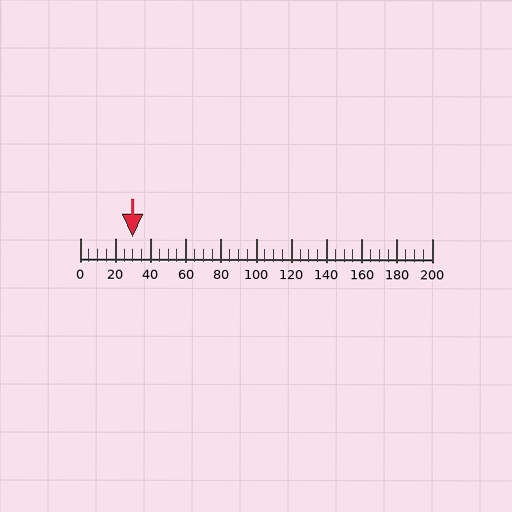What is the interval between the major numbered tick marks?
The major tick marks are spaced 20 units apart.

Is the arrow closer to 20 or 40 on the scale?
The arrow is closer to 40.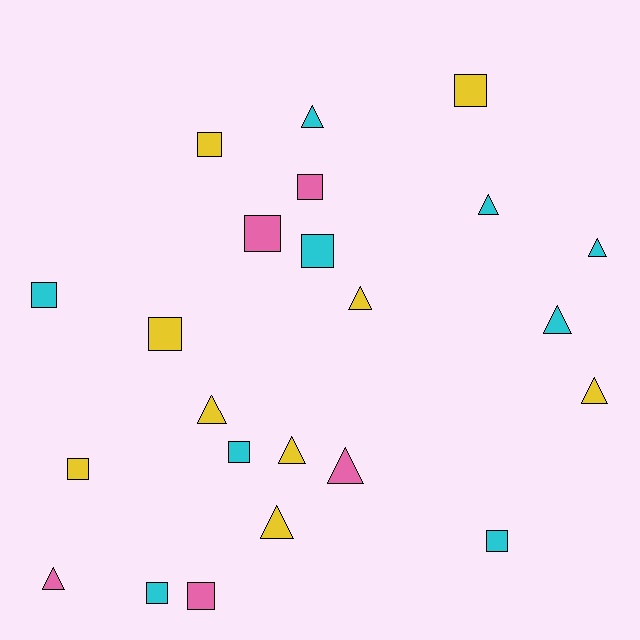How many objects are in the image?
There are 23 objects.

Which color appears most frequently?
Yellow, with 9 objects.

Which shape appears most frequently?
Square, with 12 objects.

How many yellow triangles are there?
There are 5 yellow triangles.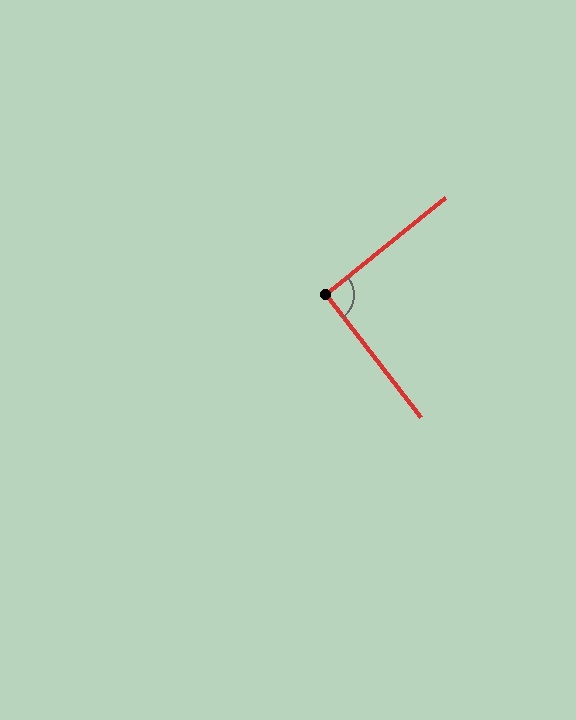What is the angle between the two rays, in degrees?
Approximately 91 degrees.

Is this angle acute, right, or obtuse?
It is approximately a right angle.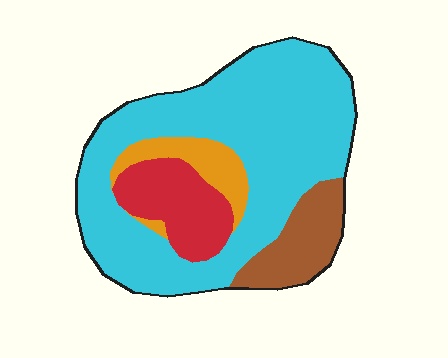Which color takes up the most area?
Cyan, at roughly 65%.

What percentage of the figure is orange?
Orange covers roughly 10% of the figure.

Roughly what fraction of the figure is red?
Red takes up less than a quarter of the figure.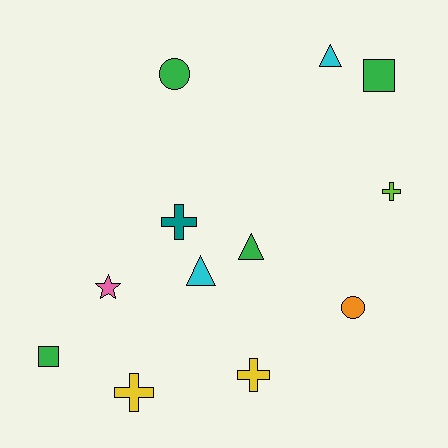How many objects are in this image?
There are 12 objects.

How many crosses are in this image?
There are 4 crosses.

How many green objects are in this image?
There are 4 green objects.